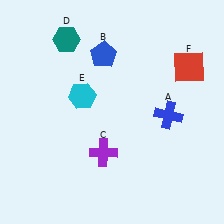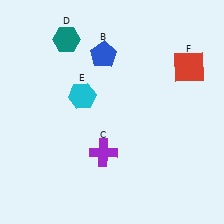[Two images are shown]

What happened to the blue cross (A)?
The blue cross (A) was removed in Image 2. It was in the bottom-right area of Image 1.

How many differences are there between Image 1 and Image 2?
There is 1 difference between the two images.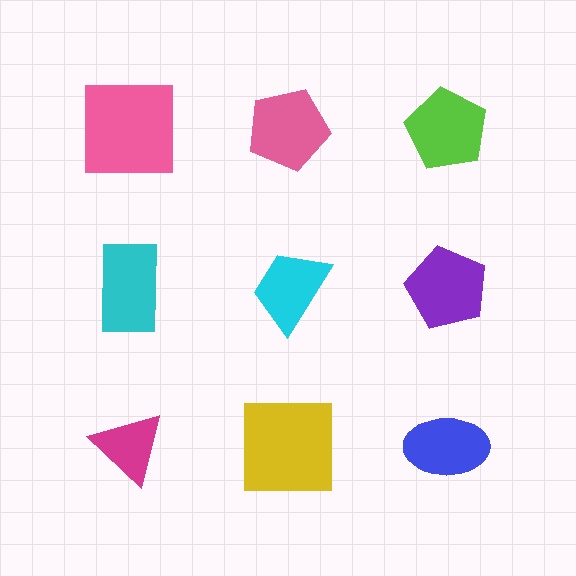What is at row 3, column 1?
A magenta triangle.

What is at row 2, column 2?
A cyan trapezoid.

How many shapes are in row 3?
3 shapes.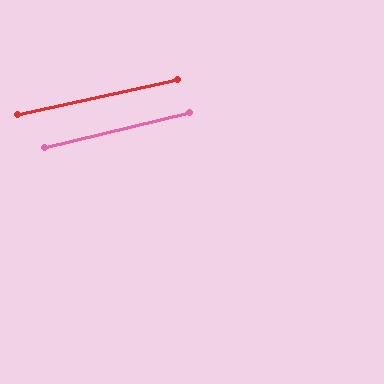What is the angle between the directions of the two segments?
Approximately 1 degree.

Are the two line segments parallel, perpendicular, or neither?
Parallel — their directions differ by only 1.0°.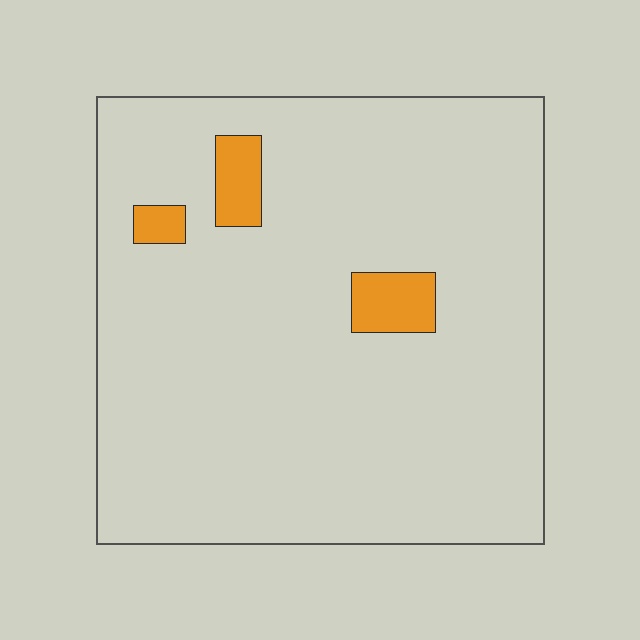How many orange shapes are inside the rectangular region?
3.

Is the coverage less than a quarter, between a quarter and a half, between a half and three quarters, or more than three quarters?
Less than a quarter.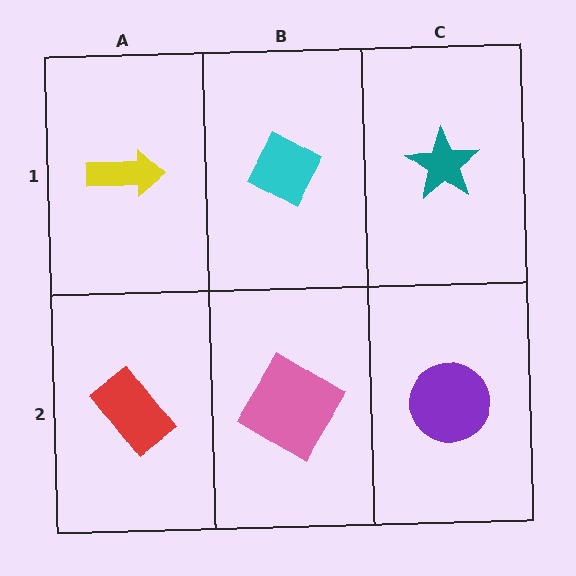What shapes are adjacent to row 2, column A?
A yellow arrow (row 1, column A), a pink diamond (row 2, column B).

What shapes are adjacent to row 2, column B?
A cyan diamond (row 1, column B), a red rectangle (row 2, column A), a purple circle (row 2, column C).